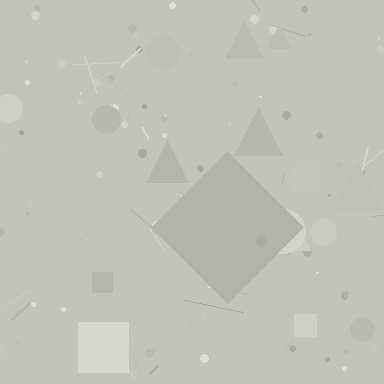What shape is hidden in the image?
A diamond is hidden in the image.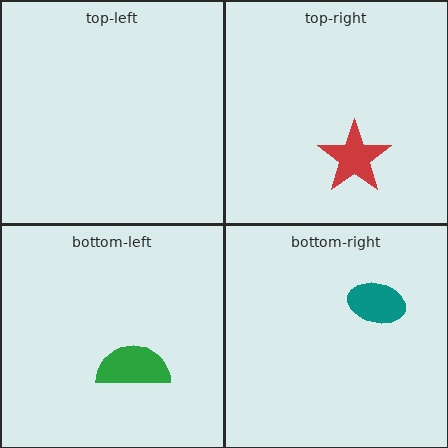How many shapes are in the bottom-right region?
1.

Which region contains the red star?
The top-right region.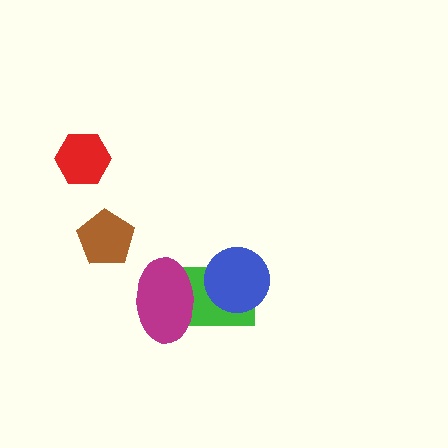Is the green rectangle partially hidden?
Yes, it is partially covered by another shape.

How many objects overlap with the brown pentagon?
0 objects overlap with the brown pentagon.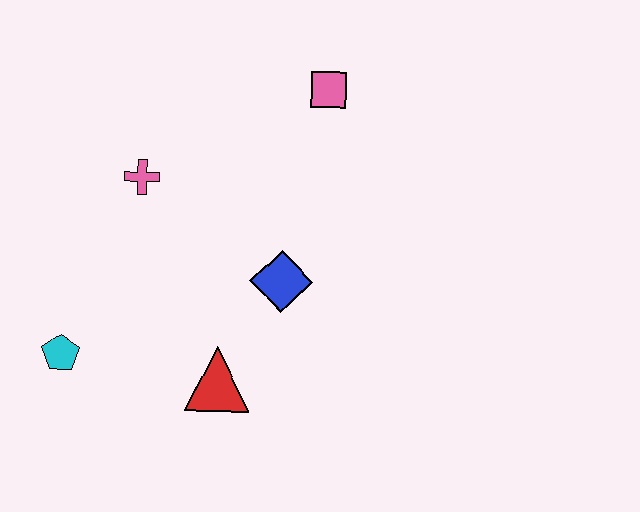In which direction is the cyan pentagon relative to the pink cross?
The cyan pentagon is below the pink cross.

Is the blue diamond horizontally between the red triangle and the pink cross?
No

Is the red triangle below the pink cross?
Yes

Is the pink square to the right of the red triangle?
Yes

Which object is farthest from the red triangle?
The pink square is farthest from the red triangle.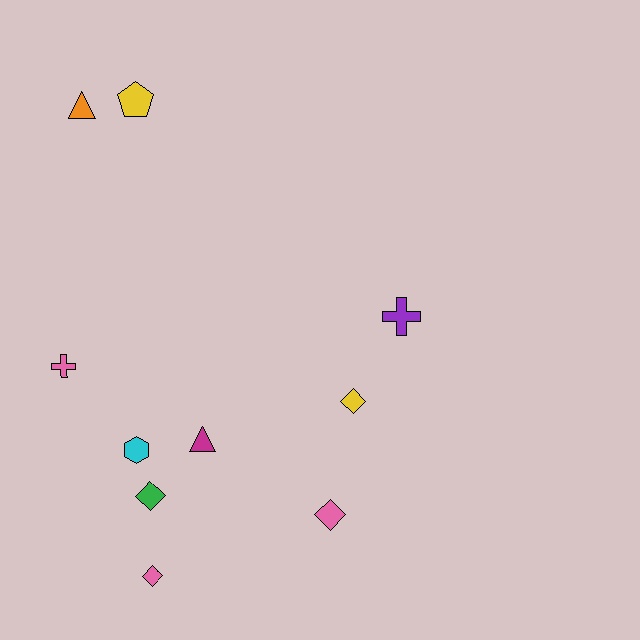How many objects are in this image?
There are 10 objects.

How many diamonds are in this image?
There are 4 diamonds.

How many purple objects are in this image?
There is 1 purple object.